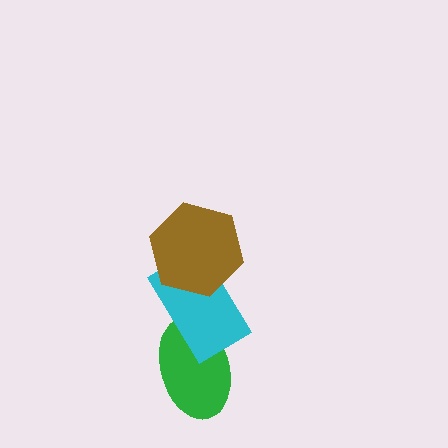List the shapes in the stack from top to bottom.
From top to bottom: the brown hexagon, the cyan rectangle, the green ellipse.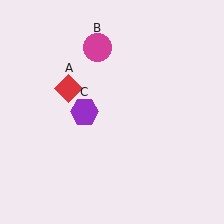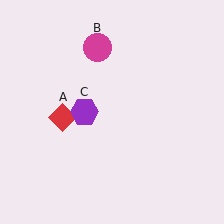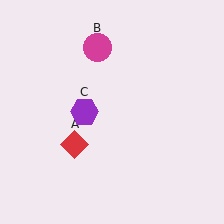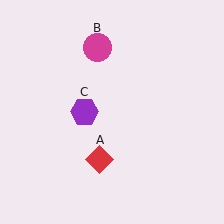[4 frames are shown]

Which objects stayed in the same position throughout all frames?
Magenta circle (object B) and purple hexagon (object C) remained stationary.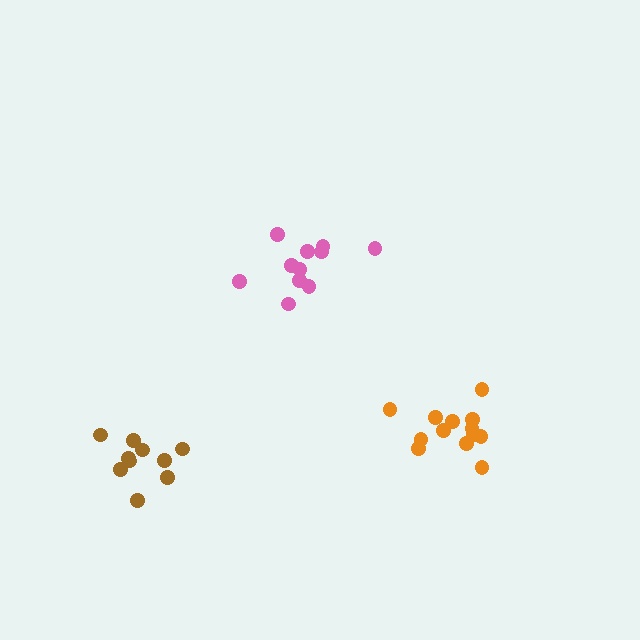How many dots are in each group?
Group 1: 13 dots, Group 2: 11 dots, Group 3: 10 dots (34 total).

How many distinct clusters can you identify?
There are 3 distinct clusters.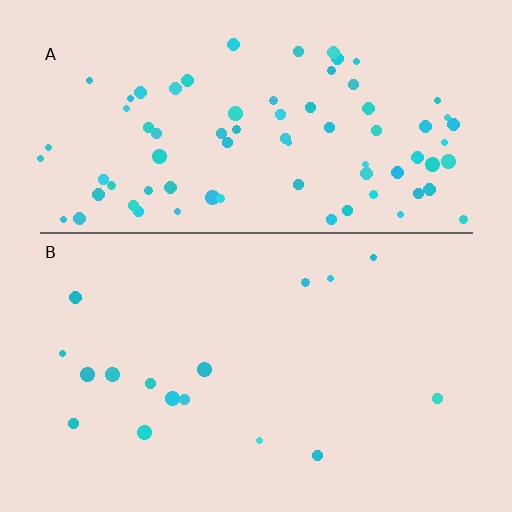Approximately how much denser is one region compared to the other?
Approximately 4.8× — region A over region B.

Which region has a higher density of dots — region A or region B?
A (the top).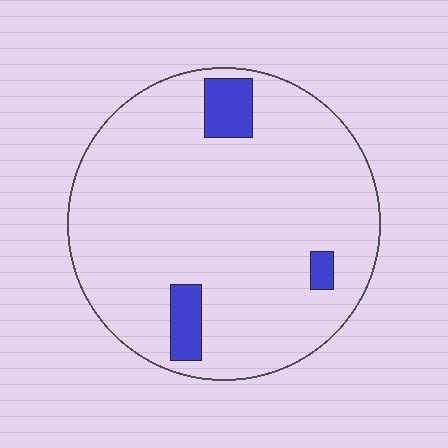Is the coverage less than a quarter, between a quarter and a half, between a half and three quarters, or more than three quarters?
Less than a quarter.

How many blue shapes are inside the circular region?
3.